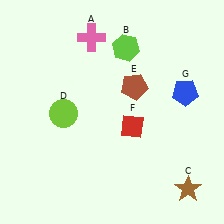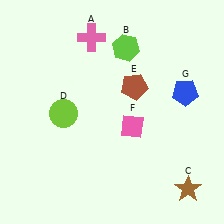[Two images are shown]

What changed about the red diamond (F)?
In Image 1, F is red. In Image 2, it changed to pink.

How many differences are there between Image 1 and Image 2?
There is 1 difference between the two images.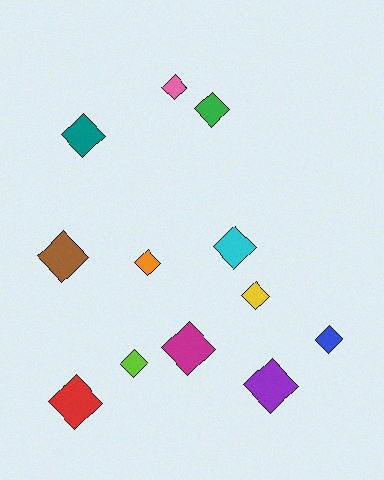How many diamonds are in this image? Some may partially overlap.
There are 12 diamonds.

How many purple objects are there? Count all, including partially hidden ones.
There is 1 purple object.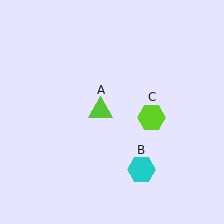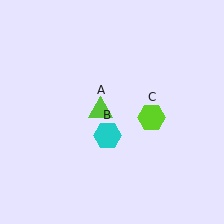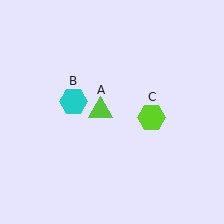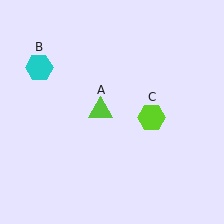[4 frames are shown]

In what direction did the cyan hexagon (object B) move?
The cyan hexagon (object B) moved up and to the left.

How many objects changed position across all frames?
1 object changed position: cyan hexagon (object B).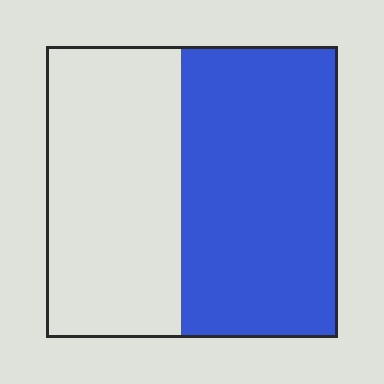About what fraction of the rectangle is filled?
About one half (1/2).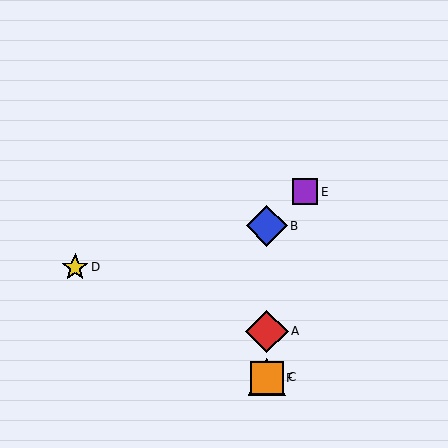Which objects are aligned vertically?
Objects A, B, C, F are aligned vertically.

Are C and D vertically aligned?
No, C is at x≈267 and D is at x≈75.